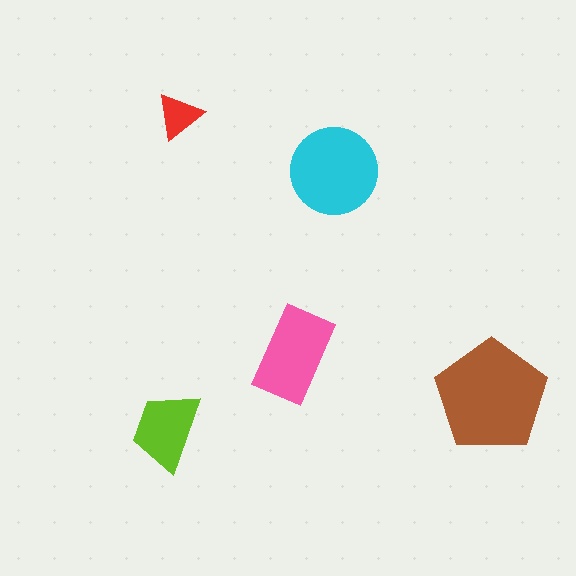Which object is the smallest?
The red triangle.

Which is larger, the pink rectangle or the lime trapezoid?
The pink rectangle.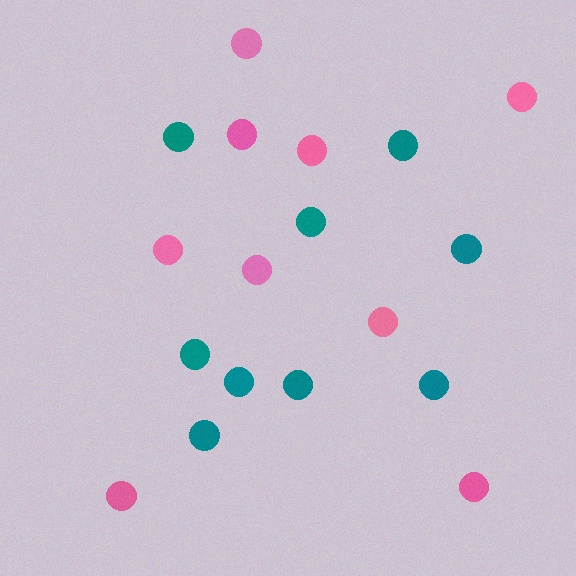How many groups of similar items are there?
There are 2 groups: one group of pink circles (9) and one group of teal circles (9).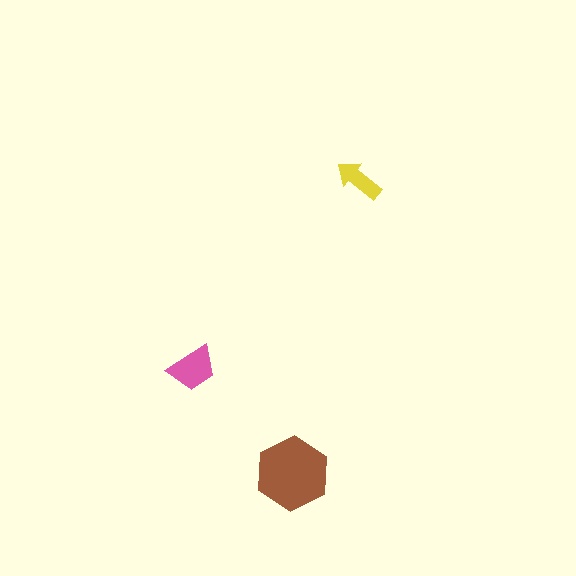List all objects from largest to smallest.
The brown hexagon, the pink trapezoid, the yellow arrow.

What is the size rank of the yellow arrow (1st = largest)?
3rd.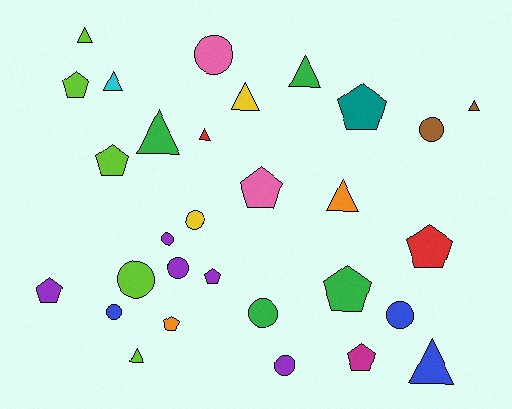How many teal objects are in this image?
There is 1 teal object.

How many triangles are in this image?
There are 10 triangles.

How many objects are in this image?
There are 30 objects.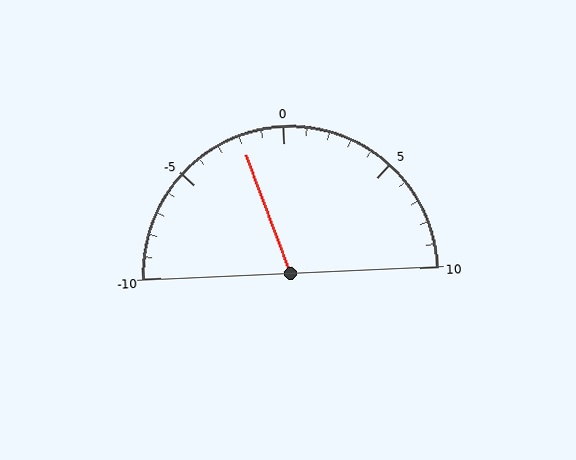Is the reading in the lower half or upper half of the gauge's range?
The reading is in the lower half of the range (-10 to 10).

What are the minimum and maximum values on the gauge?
The gauge ranges from -10 to 10.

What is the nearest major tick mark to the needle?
The nearest major tick mark is 0.